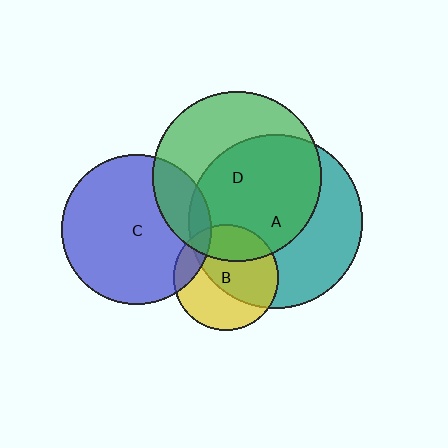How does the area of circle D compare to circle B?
Approximately 2.6 times.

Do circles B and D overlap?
Yes.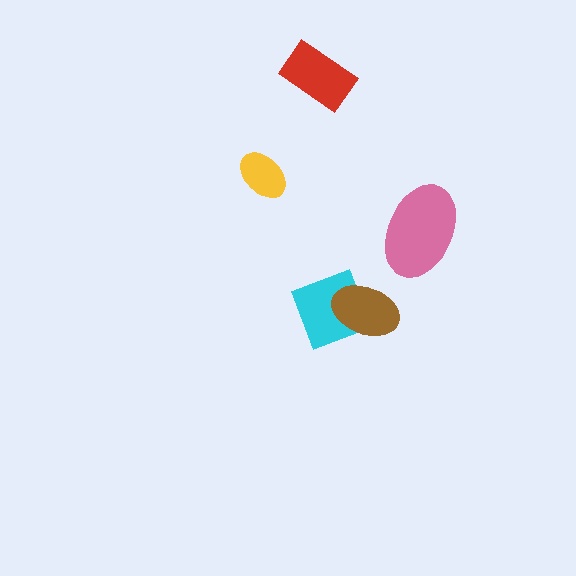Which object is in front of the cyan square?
The brown ellipse is in front of the cyan square.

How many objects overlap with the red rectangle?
0 objects overlap with the red rectangle.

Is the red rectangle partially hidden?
No, no other shape covers it.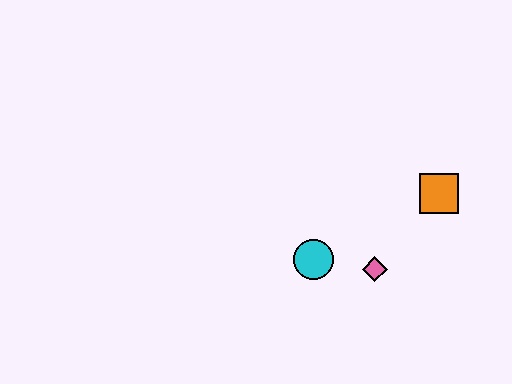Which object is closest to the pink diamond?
The cyan circle is closest to the pink diamond.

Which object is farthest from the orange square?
The cyan circle is farthest from the orange square.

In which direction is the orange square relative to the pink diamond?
The orange square is above the pink diamond.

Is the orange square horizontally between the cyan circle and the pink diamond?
No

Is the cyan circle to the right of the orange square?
No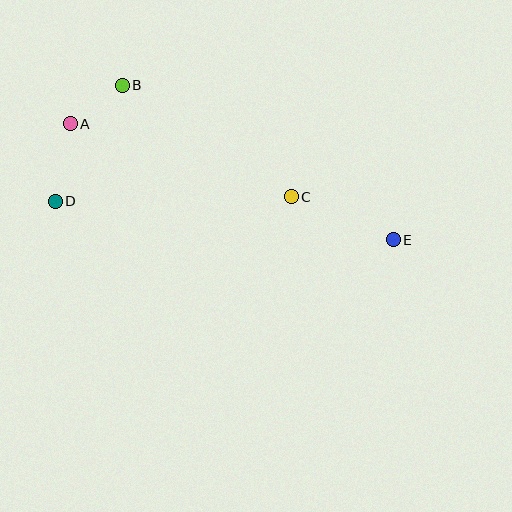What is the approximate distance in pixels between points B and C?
The distance between B and C is approximately 203 pixels.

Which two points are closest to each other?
Points A and B are closest to each other.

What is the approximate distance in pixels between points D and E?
The distance between D and E is approximately 340 pixels.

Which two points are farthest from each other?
Points A and E are farthest from each other.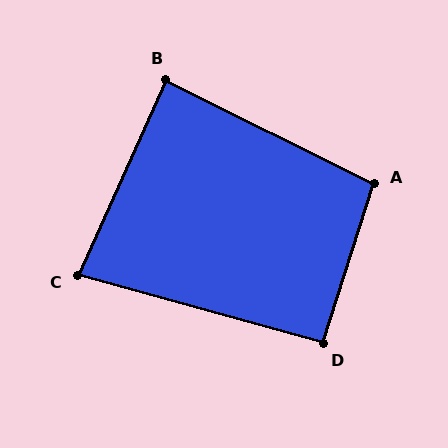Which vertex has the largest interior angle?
A, at approximately 99 degrees.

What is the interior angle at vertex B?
Approximately 88 degrees (approximately right).